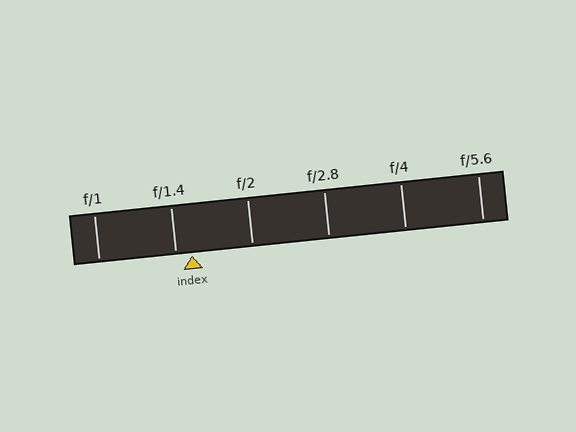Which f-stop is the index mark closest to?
The index mark is closest to f/1.4.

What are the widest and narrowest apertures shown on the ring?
The widest aperture shown is f/1 and the narrowest is f/5.6.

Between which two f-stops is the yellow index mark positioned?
The index mark is between f/1.4 and f/2.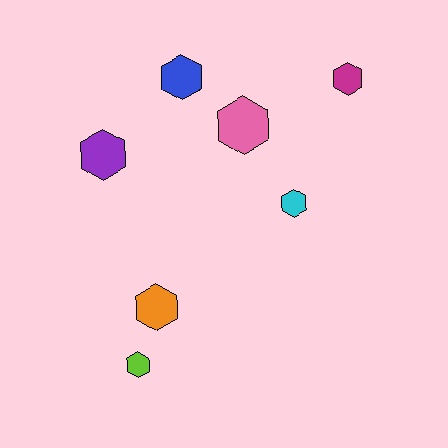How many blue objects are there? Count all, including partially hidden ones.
There is 1 blue object.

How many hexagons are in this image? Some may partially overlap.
There are 7 hexagons.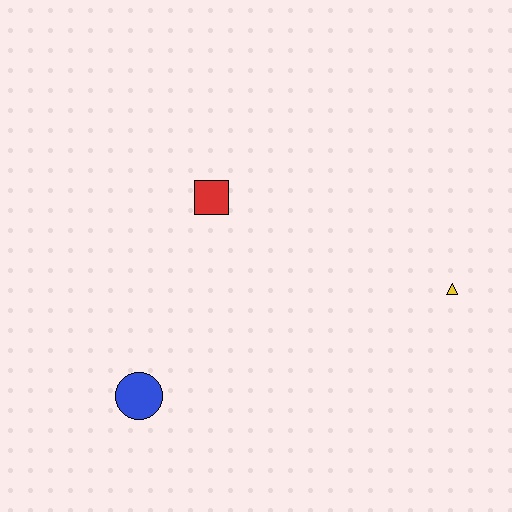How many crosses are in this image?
There are no crosses.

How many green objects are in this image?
There are no green objects.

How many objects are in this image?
There are 3 objects.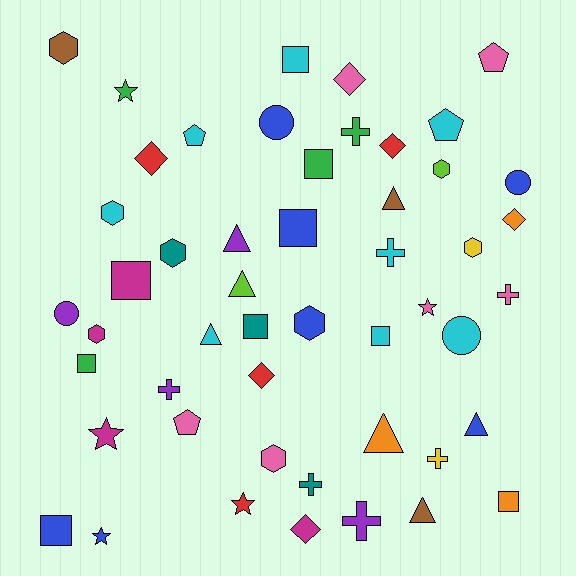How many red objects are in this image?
There are 4 red objects.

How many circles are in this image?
There are 4 circles.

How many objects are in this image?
There are 50 objects.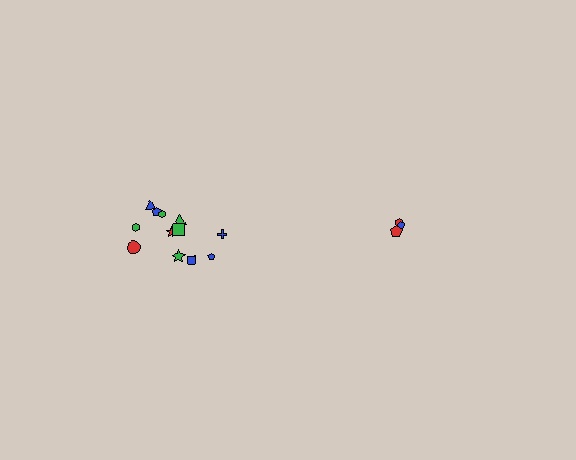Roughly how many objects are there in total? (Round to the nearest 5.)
Roughly 15 objects in total.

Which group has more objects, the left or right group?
The left group.